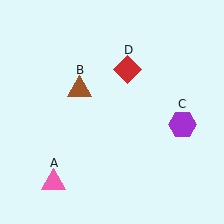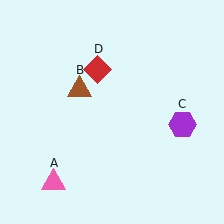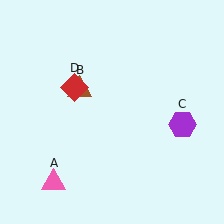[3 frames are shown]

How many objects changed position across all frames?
1 object changed position: red diamond (object D).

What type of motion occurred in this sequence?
The red diamond (object D) rotated counterclockwise around the center of the scene.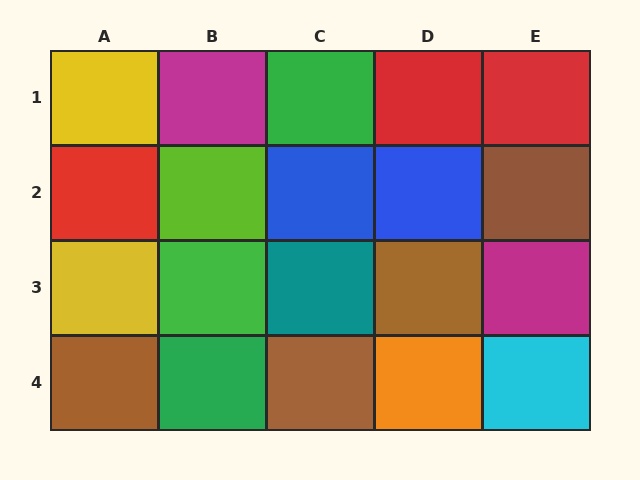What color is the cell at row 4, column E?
Cyan.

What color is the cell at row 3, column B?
Green.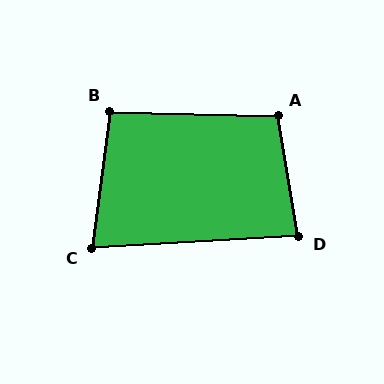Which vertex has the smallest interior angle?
C, at approximately 79 degrees.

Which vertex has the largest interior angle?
A, at approximately 101 degrees.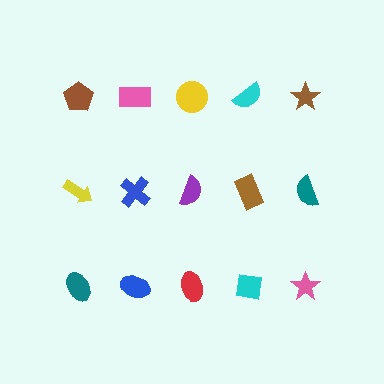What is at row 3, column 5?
A pink star.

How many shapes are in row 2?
5 shapes.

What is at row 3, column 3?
A red ellipse.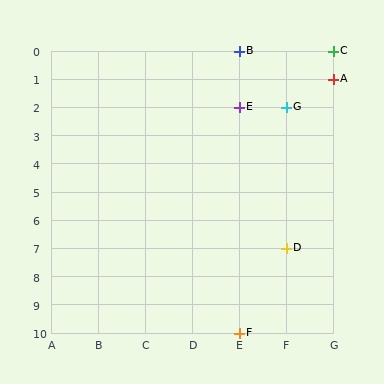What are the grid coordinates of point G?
Point G is at grid coordinates (F, 2).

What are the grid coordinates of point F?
Point F is at grid coordinates (E, 10).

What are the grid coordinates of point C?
Point C is at grid coordinates (G, 0).